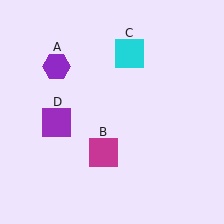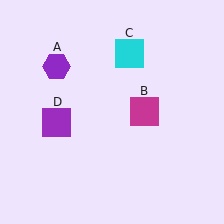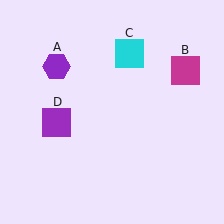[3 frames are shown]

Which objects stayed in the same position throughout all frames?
Purple hexagon (object A) and cyan square (object C) and purple square (object D) remained stationary.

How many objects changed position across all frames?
1 object changed position: magenta square (object B).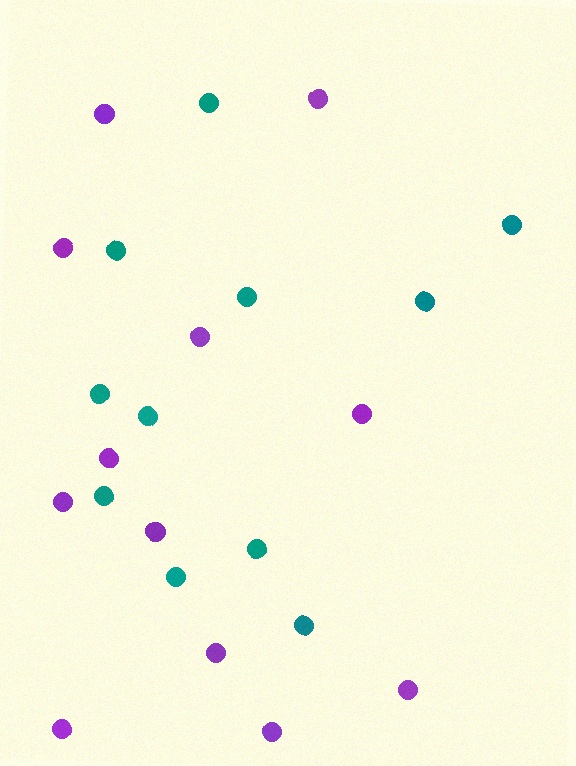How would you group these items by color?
There are 2 groups: one group of teal circles (11) and one group of purple circles (12).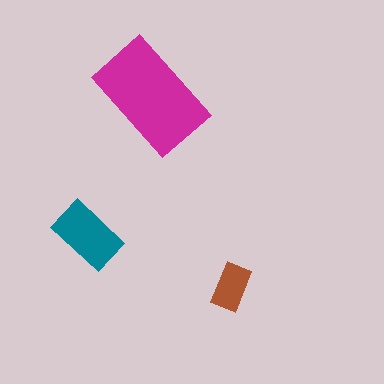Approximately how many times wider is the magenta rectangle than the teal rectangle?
About 1.5 times wider.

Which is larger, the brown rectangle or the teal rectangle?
The teal one.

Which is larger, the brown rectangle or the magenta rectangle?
The magenta one.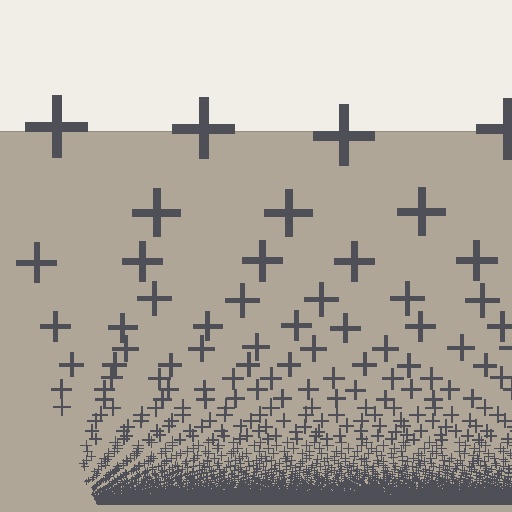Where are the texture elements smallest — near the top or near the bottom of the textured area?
Near the bottom.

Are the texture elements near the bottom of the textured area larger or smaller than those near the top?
Smaller. The gradient is inverted — elements near the bottom are smaller and denser.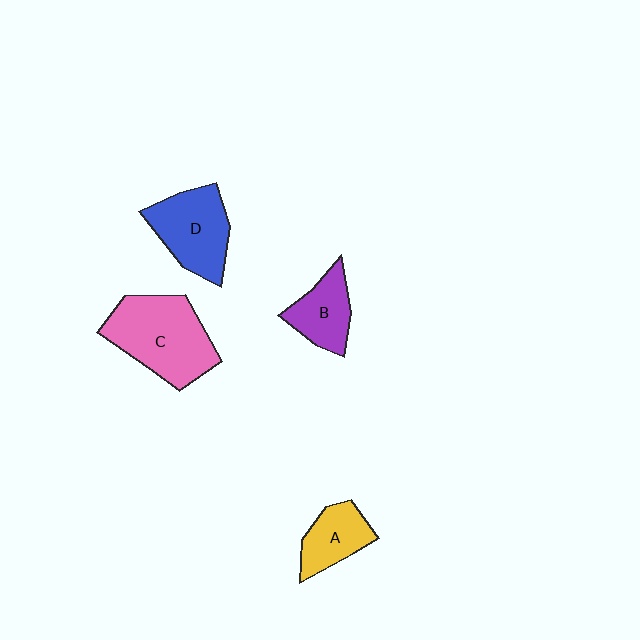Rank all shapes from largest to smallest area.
From largest to smallest: C (pink), D (blue), B (purple), A (yellow).